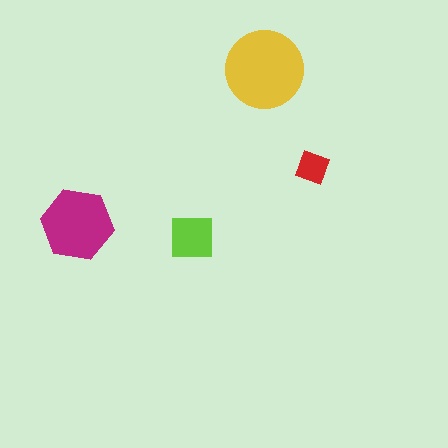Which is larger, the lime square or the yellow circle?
The yellow circle.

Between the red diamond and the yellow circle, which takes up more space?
The yellow circle.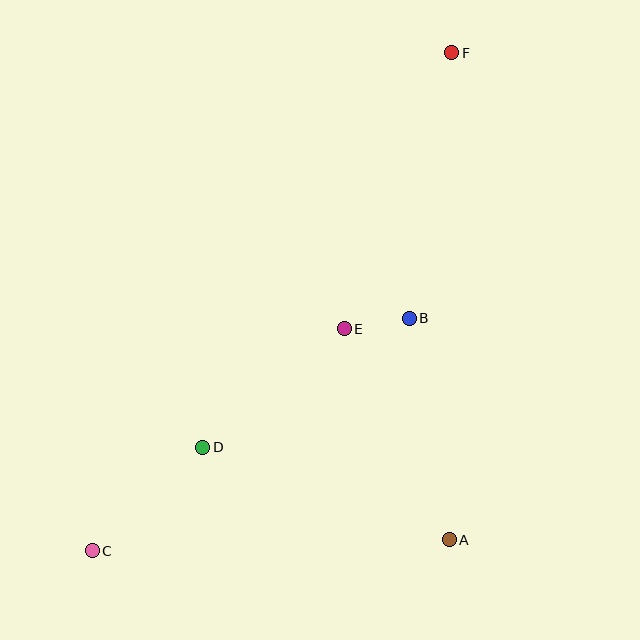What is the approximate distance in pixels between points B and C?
The distance between B and C is approximately 393 pixels.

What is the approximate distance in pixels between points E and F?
The distance between E and F is approximately 296 pixels.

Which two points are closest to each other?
Points B and E are closest to each other.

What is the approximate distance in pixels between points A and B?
The distance between A and B is approximately 225 pixels.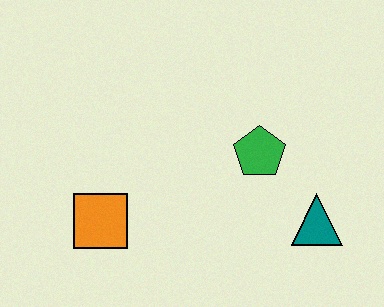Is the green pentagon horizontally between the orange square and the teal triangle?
Yes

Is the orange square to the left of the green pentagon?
Yes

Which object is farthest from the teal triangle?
The orange square is farthest from the teal triangle.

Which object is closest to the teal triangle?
The green pentagon is closest to the teal triangle.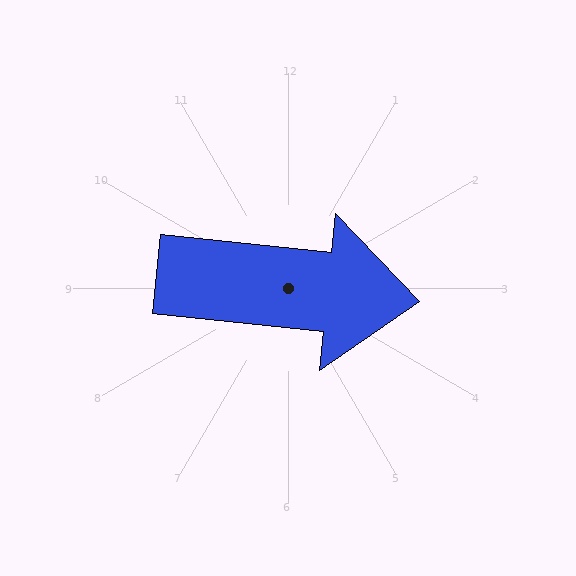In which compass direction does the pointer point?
East.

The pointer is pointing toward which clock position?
Roughly 3 o'clock.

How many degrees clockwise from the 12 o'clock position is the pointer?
Approximately 96 degrees.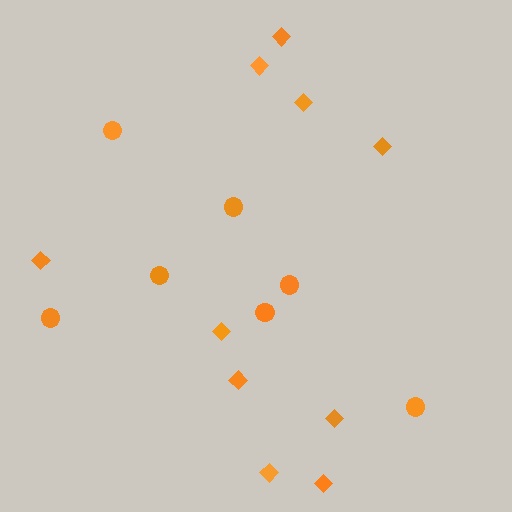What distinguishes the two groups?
There are 2 groups: one group of circles (7) and one group of diamonds (10).